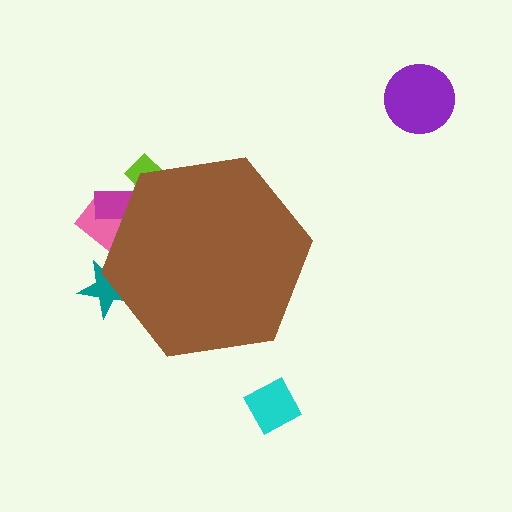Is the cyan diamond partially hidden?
No, the cyan diamond is fully visible.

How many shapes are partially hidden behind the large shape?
4 shapes are partially hidden.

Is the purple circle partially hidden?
No, the purple circle is fully visible.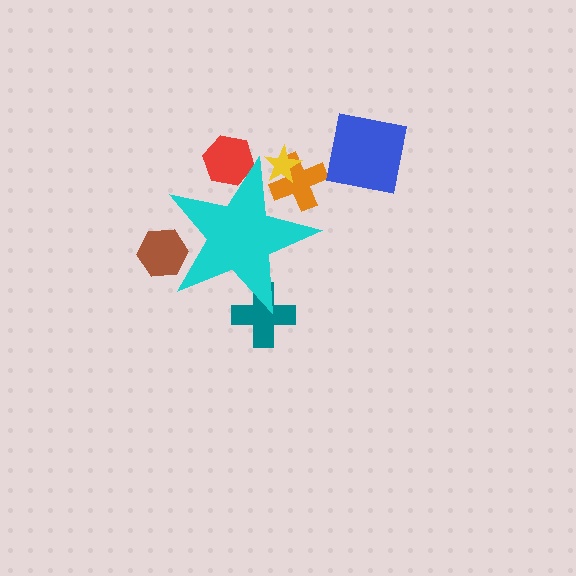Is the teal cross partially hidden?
Yes, the teal cross is partially hidden behind the cyan star.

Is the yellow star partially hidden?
Yes, the yellow star is partially hidden behind the cyan star.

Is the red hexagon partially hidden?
Yes, the red hexagon is partially hidden behind the cyan star.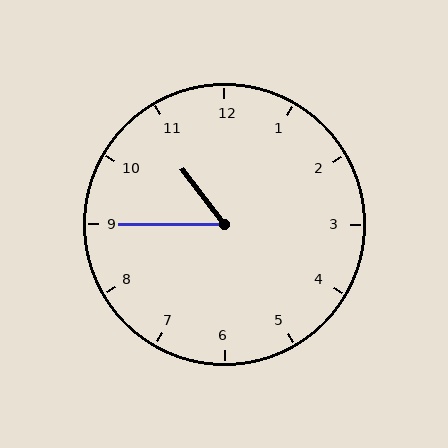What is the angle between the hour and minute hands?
Approximately 52 degrees.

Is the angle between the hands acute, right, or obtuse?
It is acute.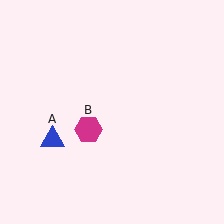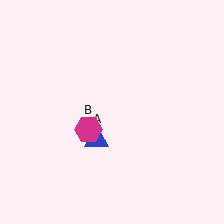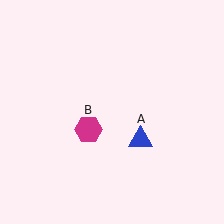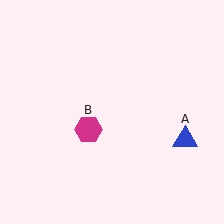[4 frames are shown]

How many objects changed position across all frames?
1 object changed position: blue triangle (object A).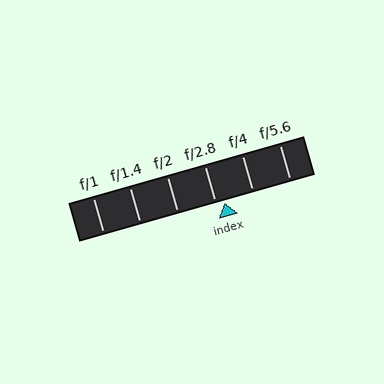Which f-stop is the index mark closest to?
The index mark is closest to f/2.8.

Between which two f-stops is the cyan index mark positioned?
The index mark is between f/2.8 and f/4.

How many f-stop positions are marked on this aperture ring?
There are 6 f-stop positions marked.